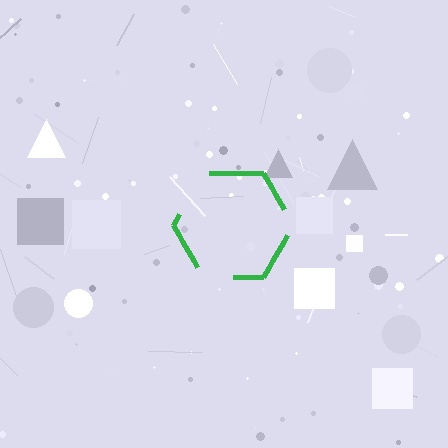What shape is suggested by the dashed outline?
The dashed outline suggests a hexagon.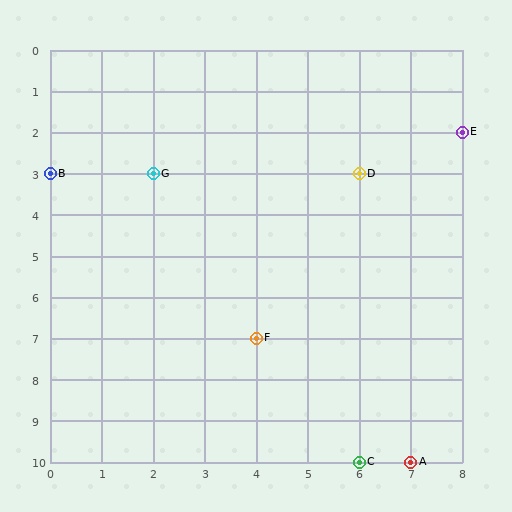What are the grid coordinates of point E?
Point E is at grid coordinates (8, 2).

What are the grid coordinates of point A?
Point A is at grid coordinates (7, 10).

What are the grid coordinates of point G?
Point G is at grid coordinates (2, 3).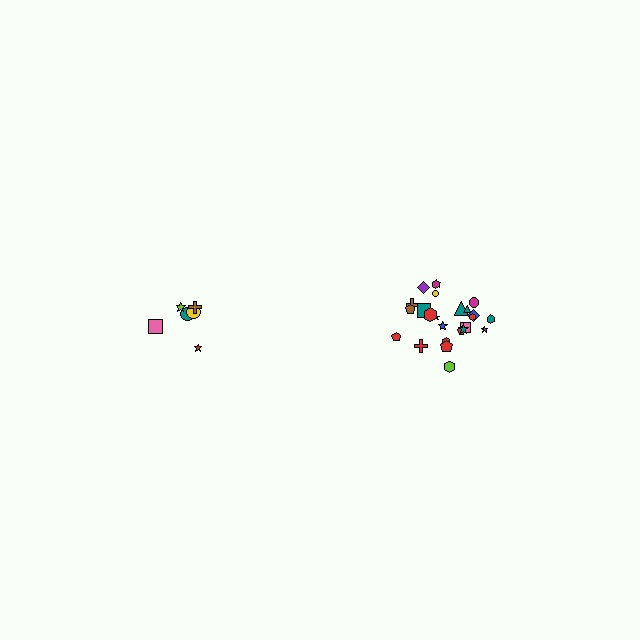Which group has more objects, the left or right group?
The right group.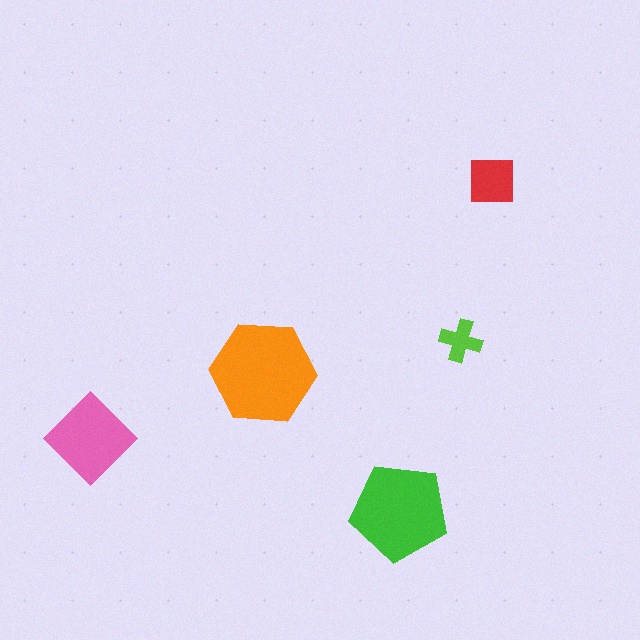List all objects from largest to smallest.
The orange hexagon, the green pentagon, the pink diamond, the red square, the lime cross.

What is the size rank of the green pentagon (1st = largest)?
2nd.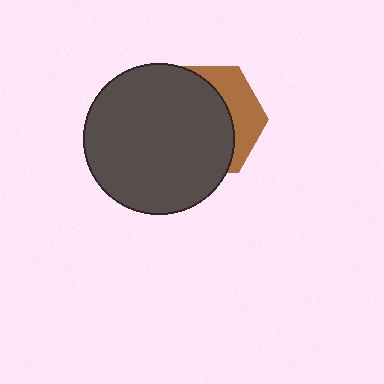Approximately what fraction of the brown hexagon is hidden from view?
Roughly 68% of the brown hexagon is hidden behind the dark gray circle.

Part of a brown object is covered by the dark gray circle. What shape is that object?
It is a hexagon.